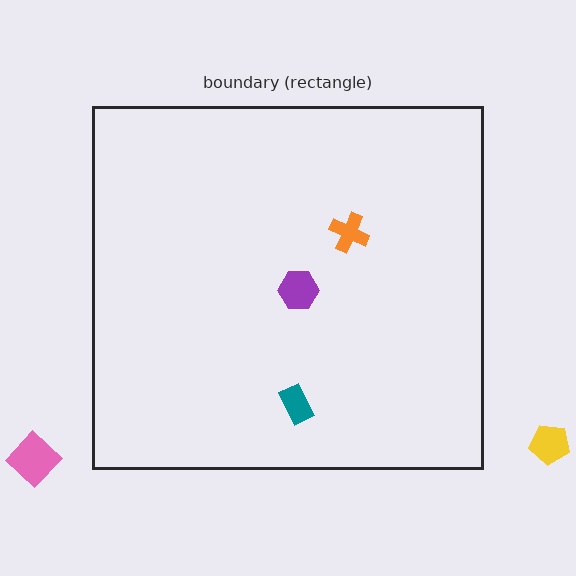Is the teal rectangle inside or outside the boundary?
Inside.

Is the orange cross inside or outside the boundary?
Inside.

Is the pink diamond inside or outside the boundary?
Outside.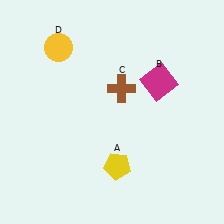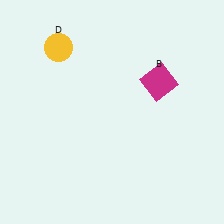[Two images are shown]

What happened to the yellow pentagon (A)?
The yellow pentagon (A) was removed in Image 2. It was in the bottom-right area of Image 1.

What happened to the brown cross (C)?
The brown cross (C) was removed in Image 2. It was in the top-right area of Image 1.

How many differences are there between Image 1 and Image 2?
There are 2 differences between the two images.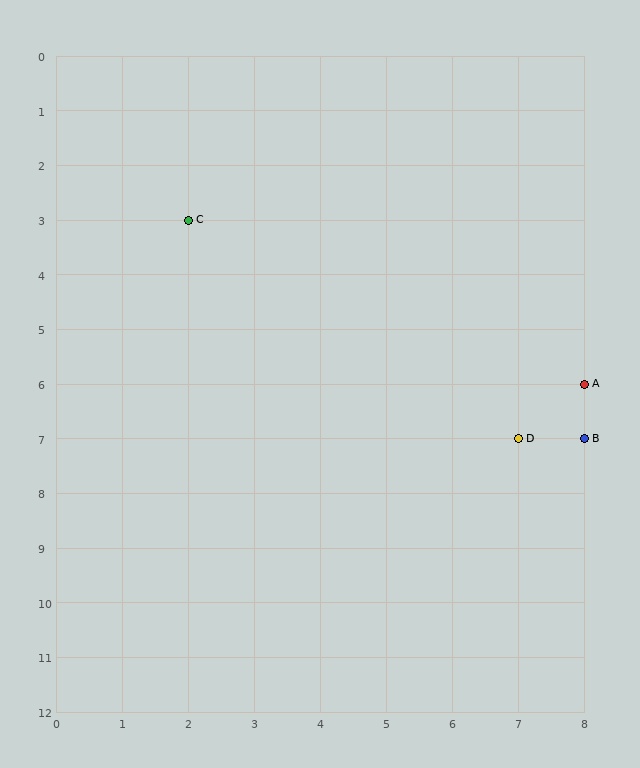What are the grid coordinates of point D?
Point D is at grid coordinates (7, 7).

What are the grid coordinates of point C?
Point C is at grid coordinates (2, 3).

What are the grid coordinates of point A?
Point A is at grid coordinates (8, 6).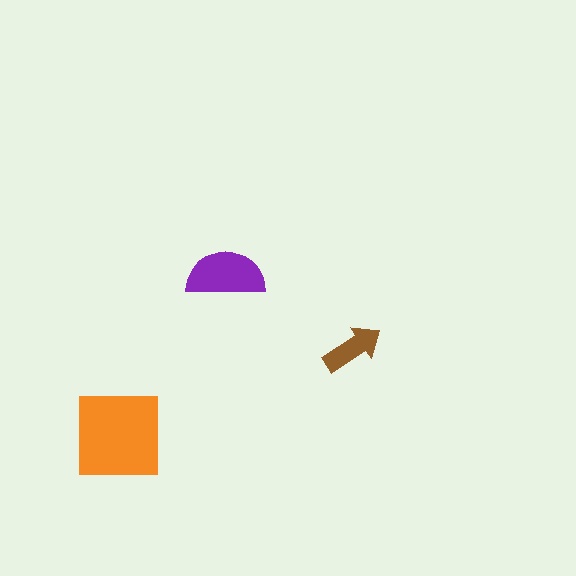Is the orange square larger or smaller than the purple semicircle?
Larger.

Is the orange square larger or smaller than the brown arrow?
Larger.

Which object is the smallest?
The brown arrow.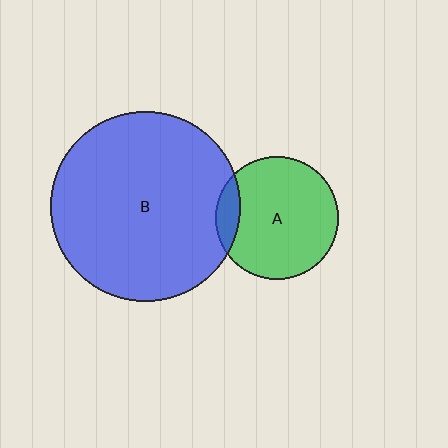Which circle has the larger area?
Circle B (blue).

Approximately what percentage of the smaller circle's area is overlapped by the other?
Approximately 10%.